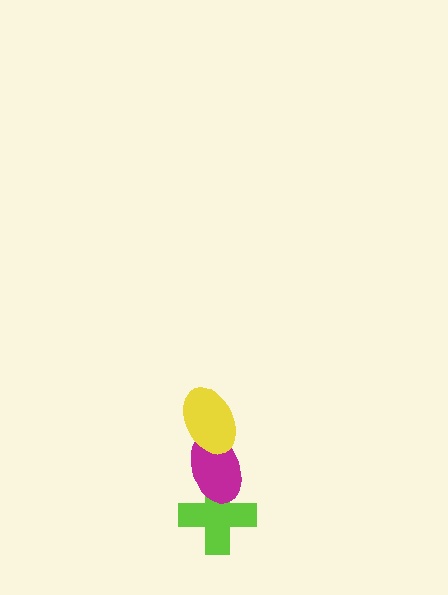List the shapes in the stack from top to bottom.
From top to bottom: the yellow ellipse, the magenta ellipse, the lime cross.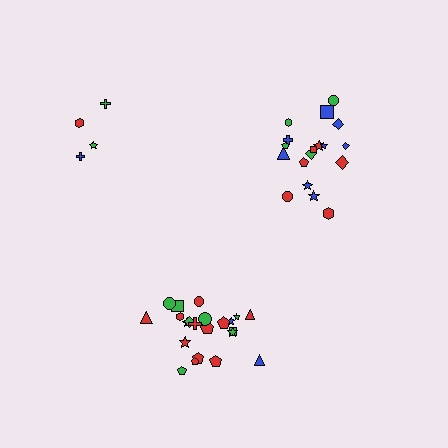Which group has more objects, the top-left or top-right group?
The top-right group.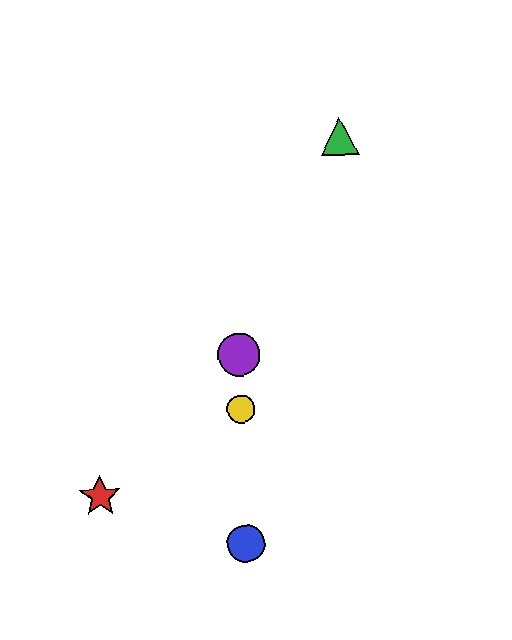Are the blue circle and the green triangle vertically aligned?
No, the blue circle is at x≈246 and the green triangle is at x≈340.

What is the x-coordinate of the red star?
The red star is at x≈100.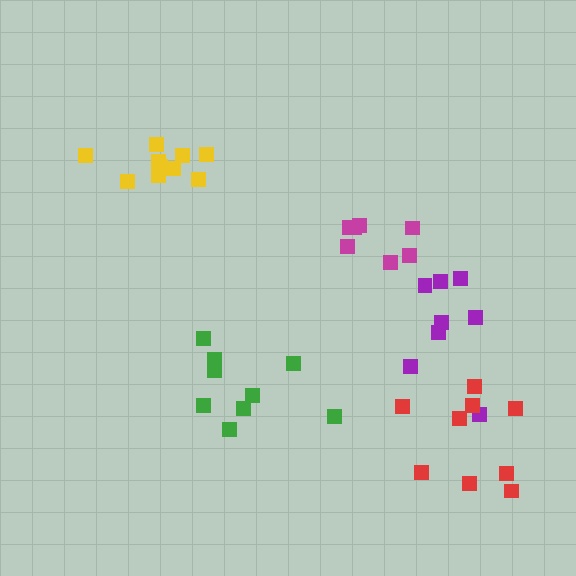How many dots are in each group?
Group 1: 8 dots, Group 2: 9 dots, Group 3: 7 dots, Group 4: 10 dots, Group 5: 9 dots (43 total).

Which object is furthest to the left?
The yellow cluster is leftmost.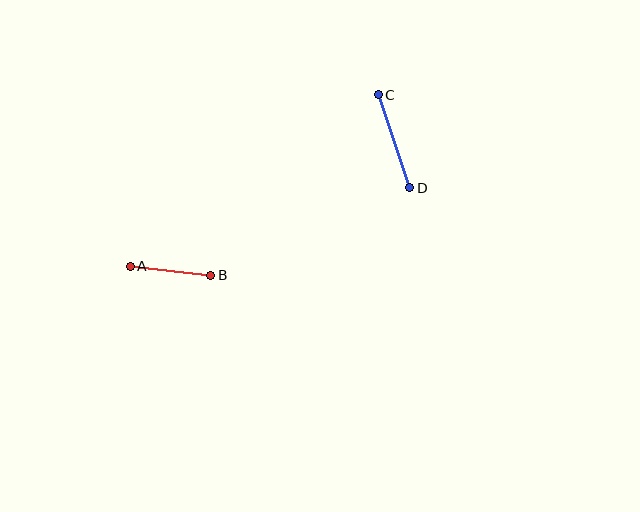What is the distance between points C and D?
The distance is approximately 99 pixels.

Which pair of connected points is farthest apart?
Points C and D are farthest apart.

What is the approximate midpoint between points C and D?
The midpoint is at approximately (394, 141) pixels.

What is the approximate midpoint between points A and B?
The midpoint is at approximately (171, 271) pixels.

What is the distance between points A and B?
The distance is approximately 81 pixels.